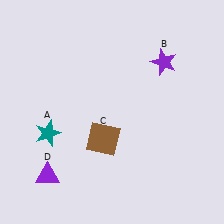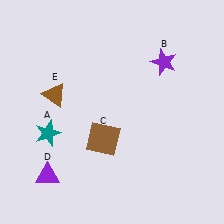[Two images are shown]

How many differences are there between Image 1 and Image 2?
There is 1 difference between the two images.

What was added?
A brown triangle (E) was added in Image 2.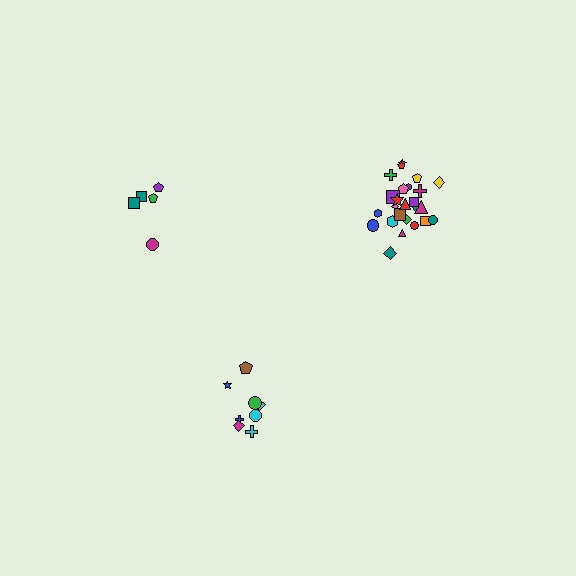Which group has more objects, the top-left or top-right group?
The top-right group.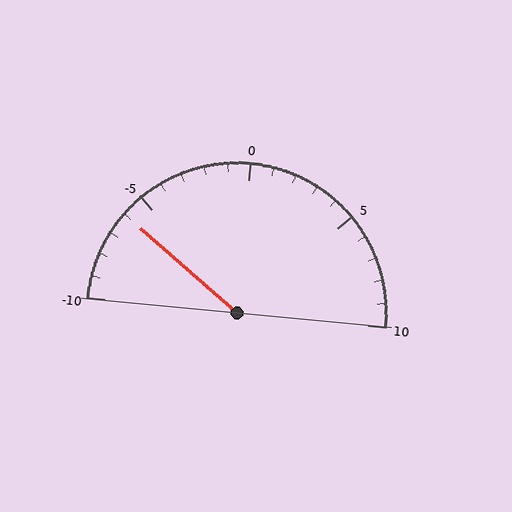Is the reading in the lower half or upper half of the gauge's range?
The reading is in the lower half of the range (-10 to 10).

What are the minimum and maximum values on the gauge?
The gauge ranges from -10 to 10.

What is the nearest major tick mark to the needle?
The nearest major tick mark is -5.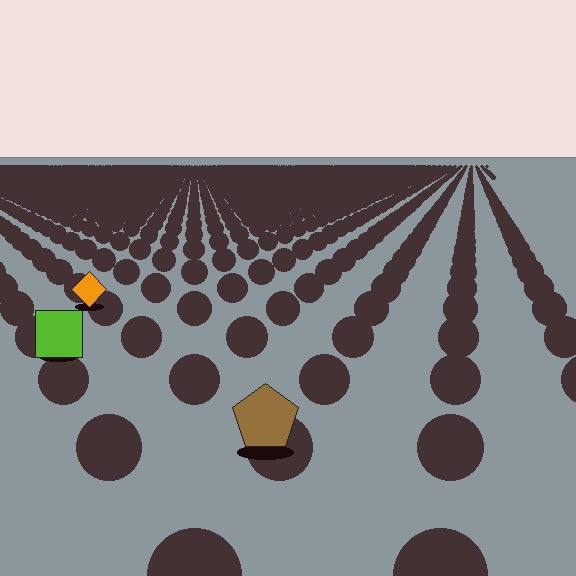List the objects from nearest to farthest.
From nearest to farthest: the brown pentagon, the lime square, the orange diamond.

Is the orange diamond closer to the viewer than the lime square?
No. The lime square is closer — you can tell from the texture gradient: the ground texture is coarser near it.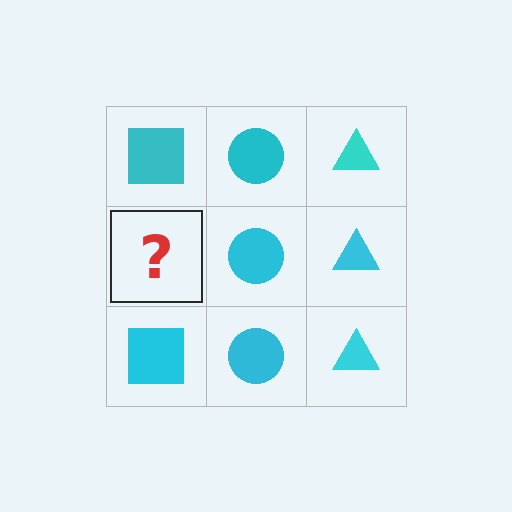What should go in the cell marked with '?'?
The missing cell should contain a cyan square.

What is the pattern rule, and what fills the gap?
The rule is that each column has a consistent shape. The gap should be filled with a cyan square.